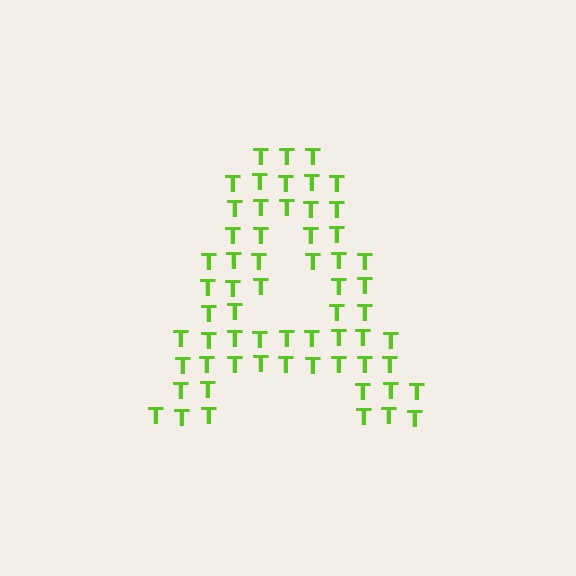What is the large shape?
The large shape is the letter A.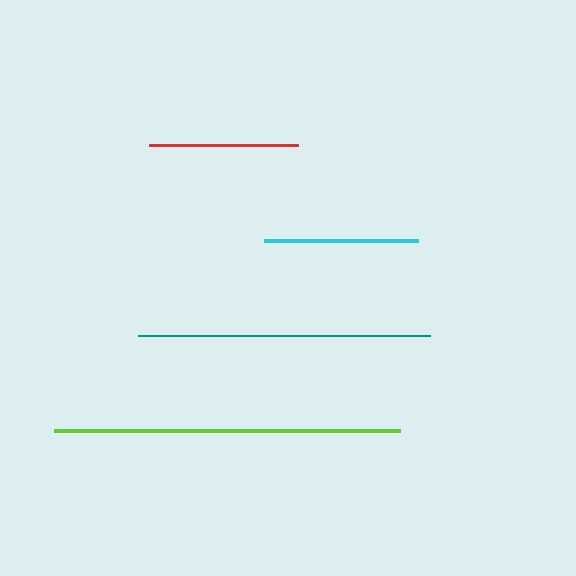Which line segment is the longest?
The lime line is the longest at approximately 346 pixels.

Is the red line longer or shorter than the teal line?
The teal line is longer than the red line.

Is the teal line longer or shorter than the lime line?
The lime line is longer than the teal line.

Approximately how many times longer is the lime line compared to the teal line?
The lime line is approximately 1.2 times the length of the teal line.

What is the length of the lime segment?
The lime segment is approximately 346 pixels long.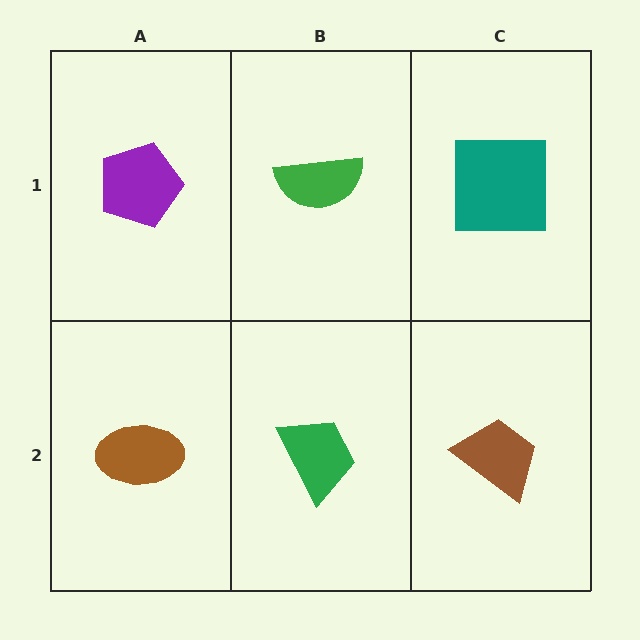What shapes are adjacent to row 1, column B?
A green trapezoid (row 2, column B), a purple pentagon (row 1, column A), a teal square (row 1, column C).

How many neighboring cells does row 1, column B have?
3.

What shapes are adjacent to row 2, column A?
A purple pentagon (row 1, column A), a green trapezoid (row 2, column B).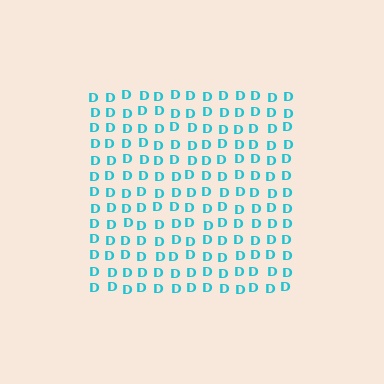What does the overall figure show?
The overall figure shows a square.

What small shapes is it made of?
It is made of small letter D's.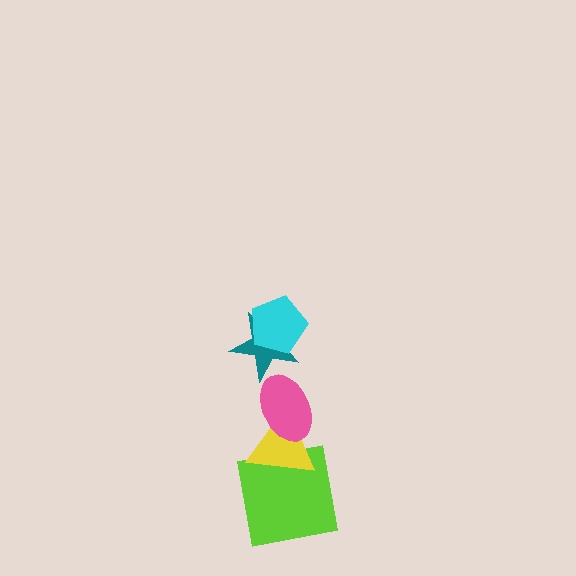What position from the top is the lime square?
The lime square is 5th from the top.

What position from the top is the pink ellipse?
The pink ellipse is 3rd from the top.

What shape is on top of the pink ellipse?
The teal star is on top of the pink ellipse.